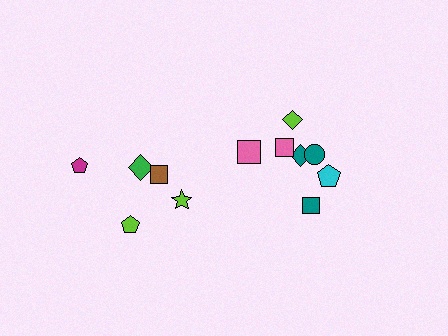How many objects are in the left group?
There are 5 objects.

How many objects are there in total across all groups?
There are 12 objects.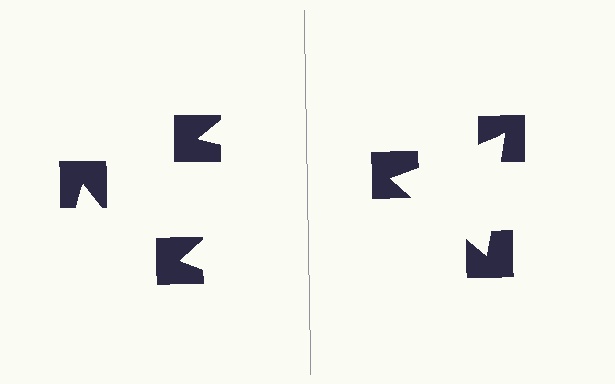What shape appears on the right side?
An illusory triangle.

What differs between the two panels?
The notched squares are positioned identically on both sides; only the wedge orientations differ. On the right they align to a triangle; on the left they are misaligned.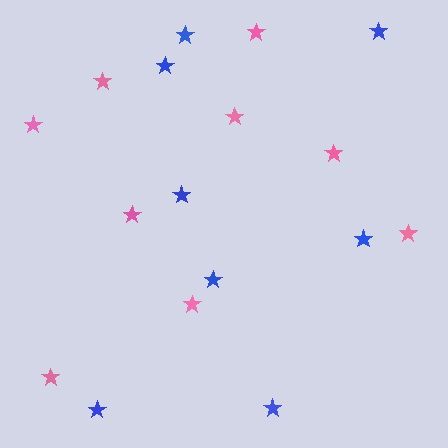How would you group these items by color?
There are 2 groups: one group of pink stars (9) and one group of blue stars (8).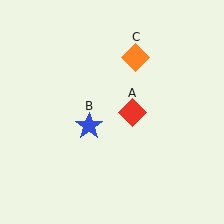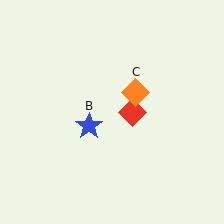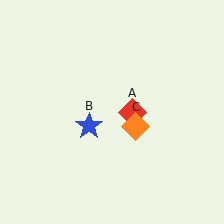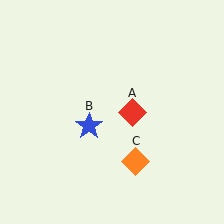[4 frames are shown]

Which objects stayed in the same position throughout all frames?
Red diamond (object A) and blue star (object B) remained stationary.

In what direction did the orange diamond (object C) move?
The orange diamond (object C) moved down.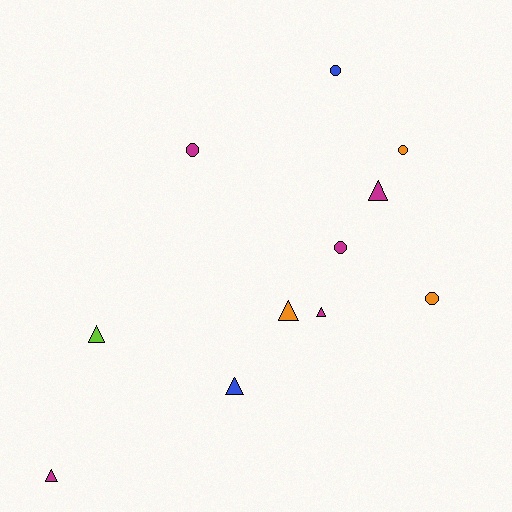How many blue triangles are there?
There is 1 blue triangle.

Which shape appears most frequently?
Triangle, with 6 objects.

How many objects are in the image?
There are 11 objects.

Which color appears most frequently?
Magenta, with 5 objects.